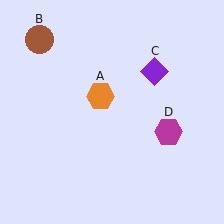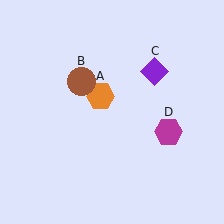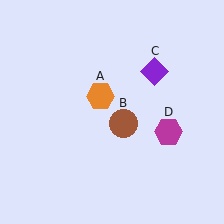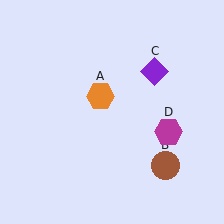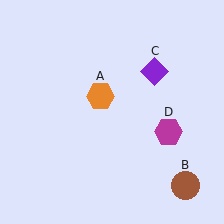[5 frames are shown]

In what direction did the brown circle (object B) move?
The brown circle (object B) moved down and to the right.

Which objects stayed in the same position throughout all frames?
Orange hexagon (object A) and purple diamond (object C) and magenta hexagon (object D) remained stationary.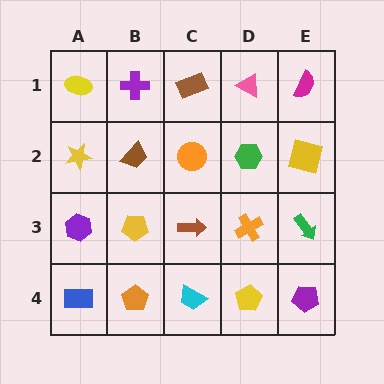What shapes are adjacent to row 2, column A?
A yellow ellipse (row 1, column A), a purple hexagon (row 3, column A), a brown trapezoid (row 2, column B).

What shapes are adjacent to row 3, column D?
A green hexagon (row 2, column D), a yellow pentagon (row 4, column D), a brown arrow (row 3, column C), a green arrow (row 3, column E).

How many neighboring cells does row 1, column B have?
3.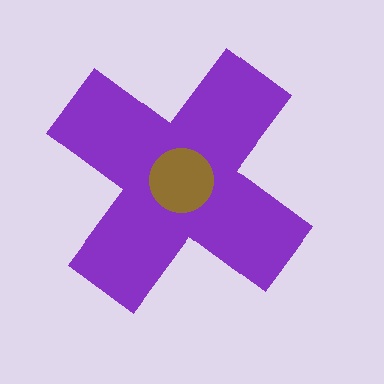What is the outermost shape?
The purple cross.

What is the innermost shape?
The brown circle.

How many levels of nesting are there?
2.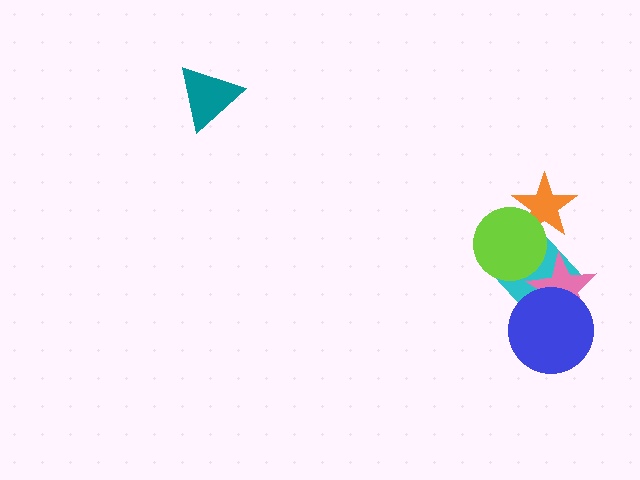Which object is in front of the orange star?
The lime circle is in front of the orange star.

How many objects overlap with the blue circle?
2 objects overlap with the blue circle.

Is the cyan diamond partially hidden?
Yes, it is partially covered by another shape.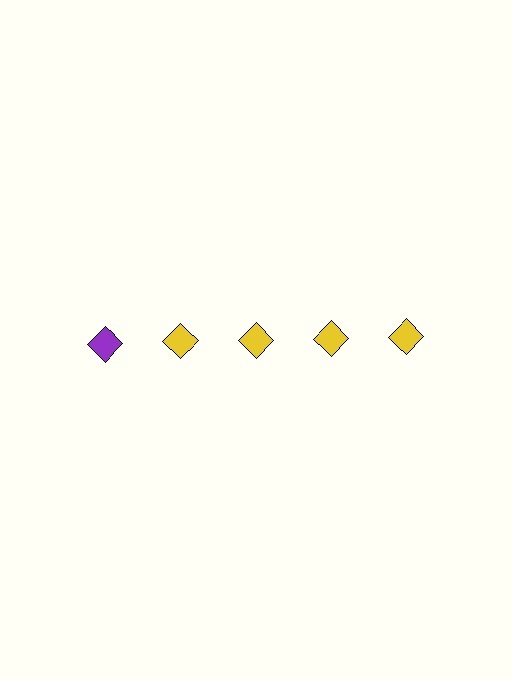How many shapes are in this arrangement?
There are 5 shapes arranged in a grid pattern.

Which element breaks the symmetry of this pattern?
The purple diamond in the top row, leftmost column breaks the symmetry. All other shapes are yellow diamonds.